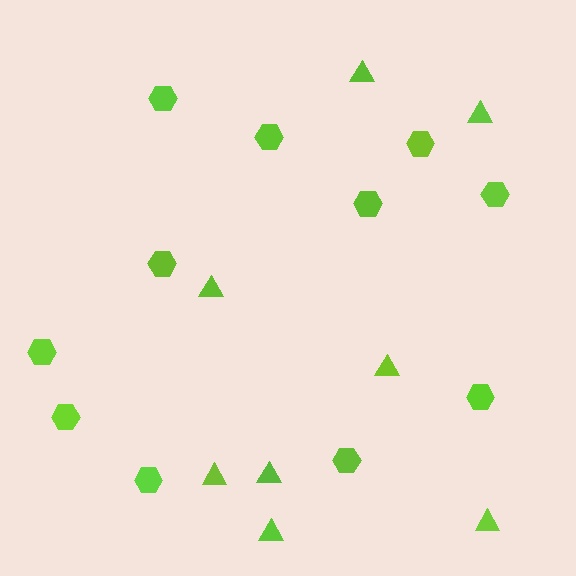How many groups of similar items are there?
There are 2 groups: one group of hexagons (11) and one group of triangles (8).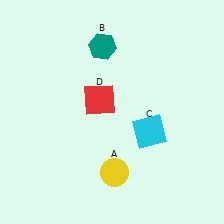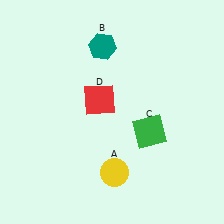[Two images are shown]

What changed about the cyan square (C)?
In Image 1, C is cyan. In Image 2, it changed to green.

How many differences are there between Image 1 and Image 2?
There is 1 difference between the two images.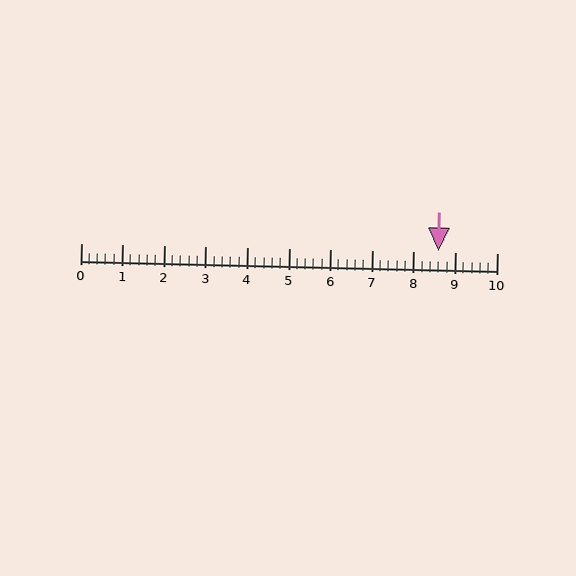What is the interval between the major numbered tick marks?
The major tick marks are spaced 1 units apart.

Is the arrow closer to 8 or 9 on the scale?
The arrow is closer to 9.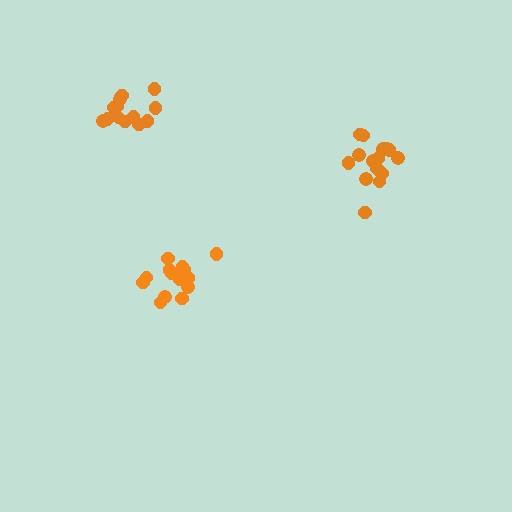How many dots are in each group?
Group 1: 16 dots, Group 2: 15 dots, Group 3: 14 dots (45 total).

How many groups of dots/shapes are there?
There are 3 groups.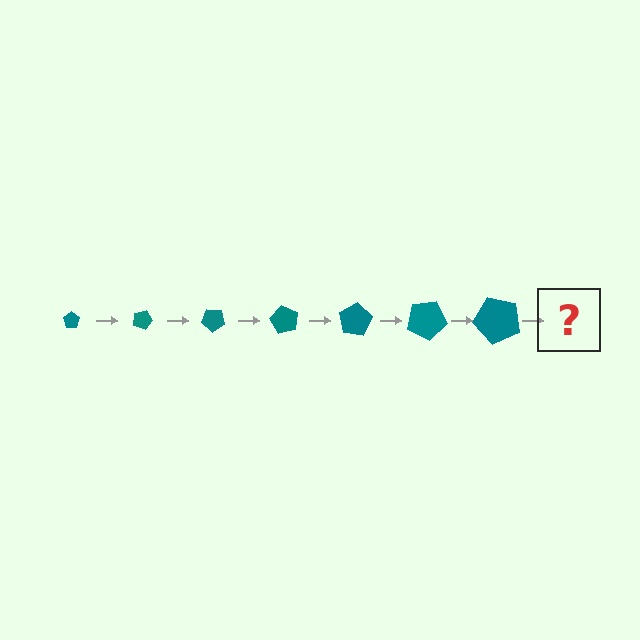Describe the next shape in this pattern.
It should be a pentagon, larger than the previous one and rotated 140 degrees from the start.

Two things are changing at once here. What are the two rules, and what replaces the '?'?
The two rules are that the pentagon grows larger each step and it rotates 20 degrees each step. The '?' should be a pentagon, larger than the previous one and rotated 140 degrees from the start.